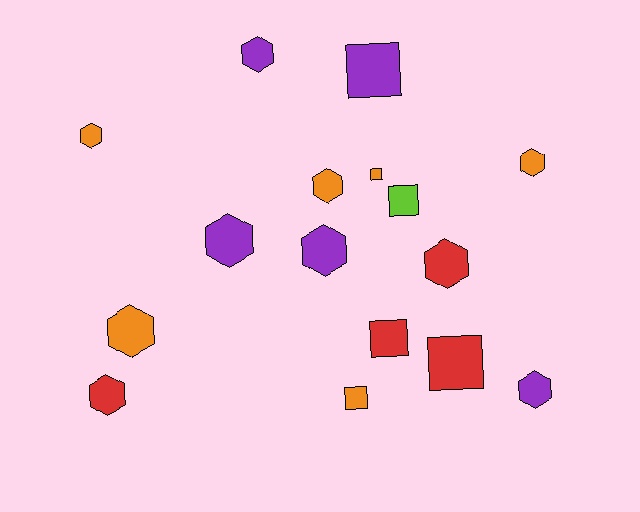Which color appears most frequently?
Orange, with 6 objects.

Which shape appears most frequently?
Hexagon, with 10 objects.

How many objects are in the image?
There are 16 objects.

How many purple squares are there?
There is 1 purple square.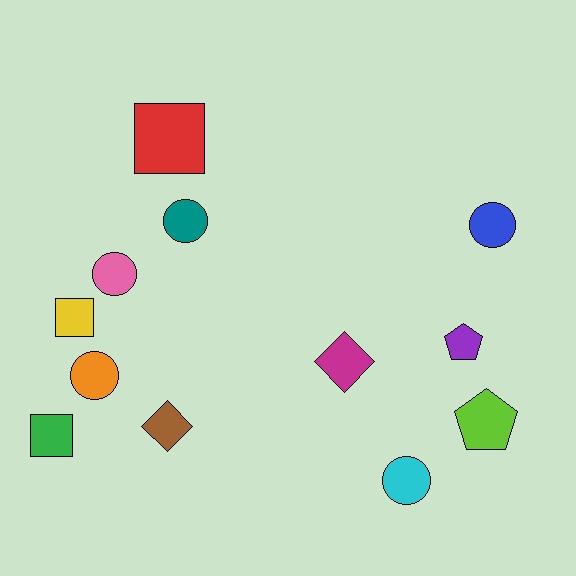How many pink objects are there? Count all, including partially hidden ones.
There is 1 pink object.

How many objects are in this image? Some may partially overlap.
There are 12 objects.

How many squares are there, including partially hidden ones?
There are 3 squares.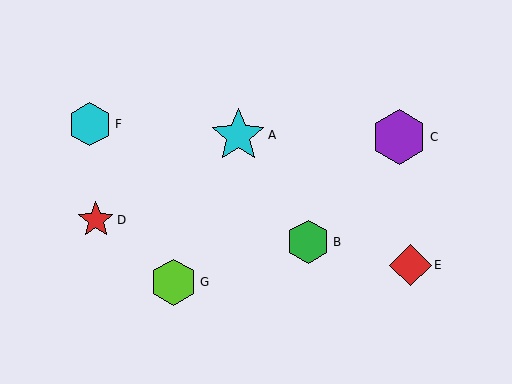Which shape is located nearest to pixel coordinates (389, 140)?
The purple hexagon (labeled C) at (399, 137) is nearest to that location.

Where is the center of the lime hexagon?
The center of the lime hexagon is at (174, 282).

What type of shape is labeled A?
Shape A is a cyan star.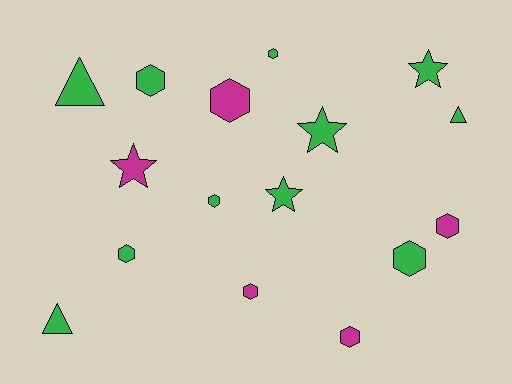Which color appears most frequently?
Green, with 11 objects.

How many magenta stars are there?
There is 1 magenta star.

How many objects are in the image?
There are 16 objects.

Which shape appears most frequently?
Hexagon, with 9 objects.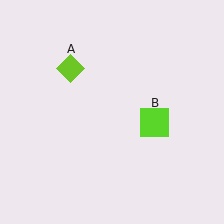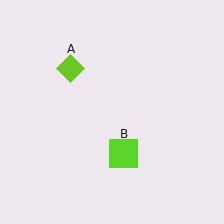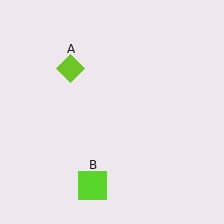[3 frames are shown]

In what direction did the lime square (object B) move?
The lime square (object B) moved down and to the left.